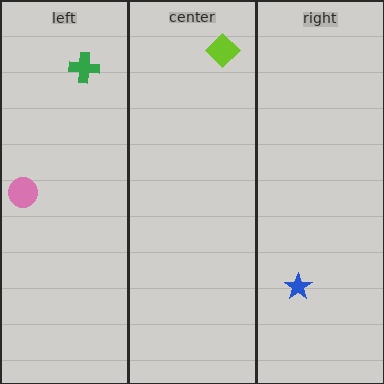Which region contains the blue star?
The right region.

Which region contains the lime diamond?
The center region.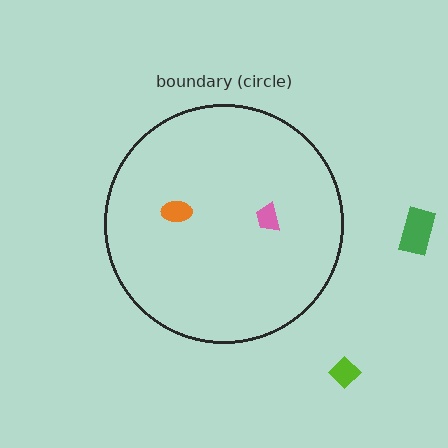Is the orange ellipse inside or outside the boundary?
Inside.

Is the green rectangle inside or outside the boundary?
Outside.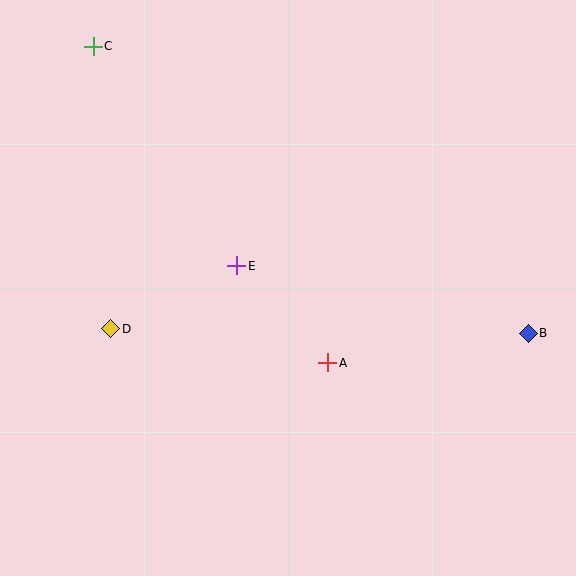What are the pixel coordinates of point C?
Point C is at (93, 46).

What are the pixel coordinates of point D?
Point D is at (111, 329).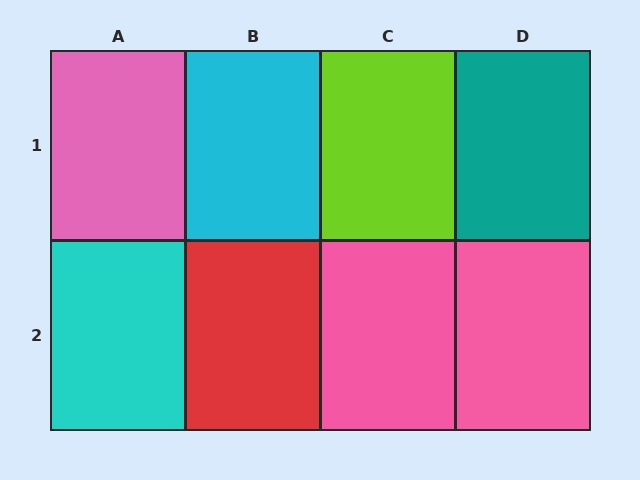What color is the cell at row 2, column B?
Red.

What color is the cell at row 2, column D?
Pink.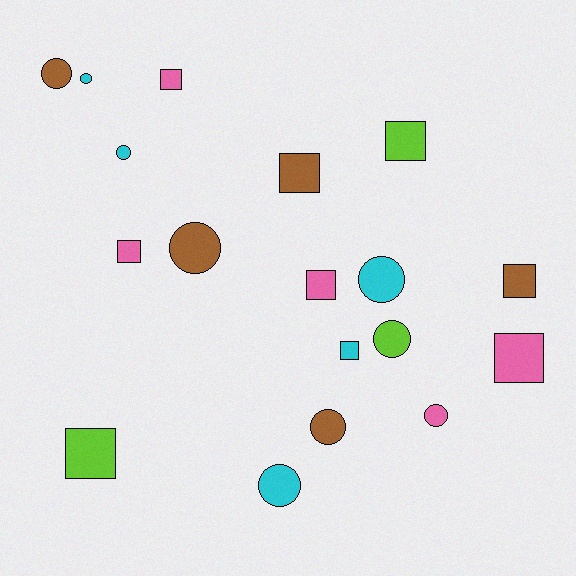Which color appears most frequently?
Brown, with 5 objects.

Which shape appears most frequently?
Circle, with 9 objects.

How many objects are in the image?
There are 18 objects.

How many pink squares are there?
There are 4 pink squares.